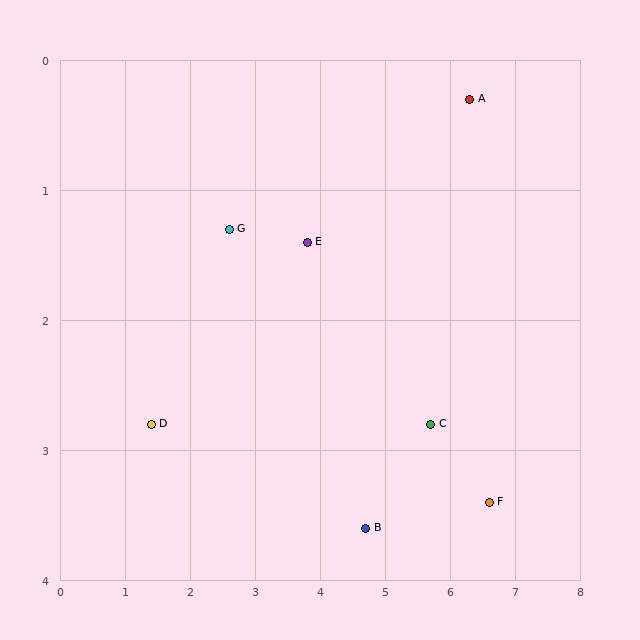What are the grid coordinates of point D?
Point D is at approximately (1.4, 2.8).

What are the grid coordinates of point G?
Point G is at approximately (2.6, 1.3).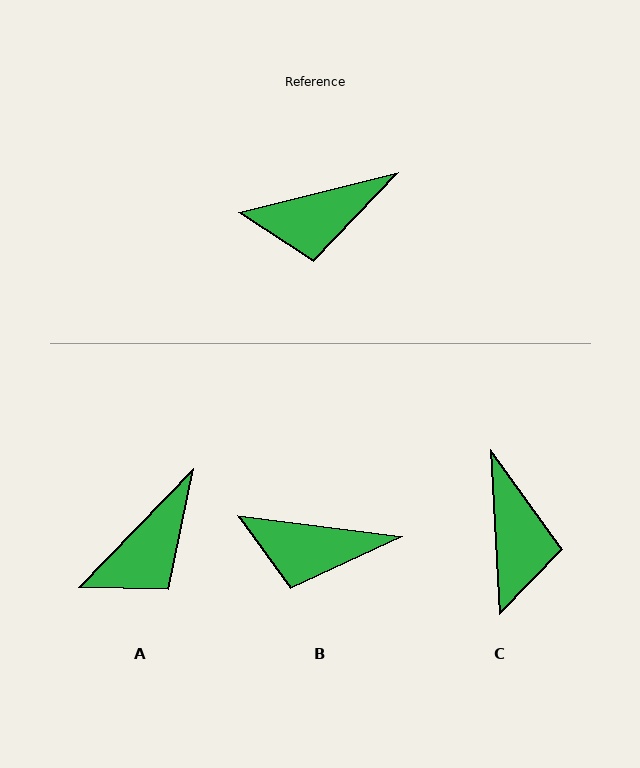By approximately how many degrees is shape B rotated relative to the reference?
Approximately 21 degrees clockwise.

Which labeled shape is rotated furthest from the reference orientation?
C, about 79 degrees away.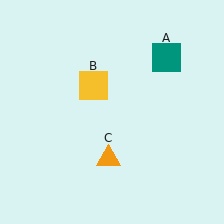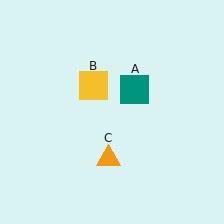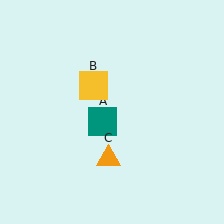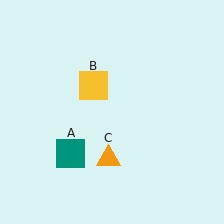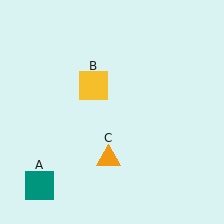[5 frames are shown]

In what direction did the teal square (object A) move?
The teal square (object A) moved down and to the left.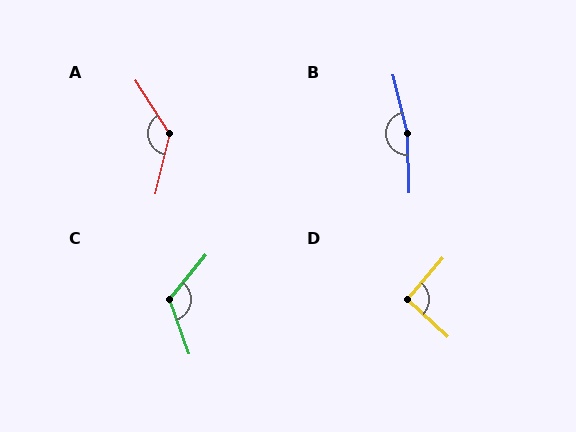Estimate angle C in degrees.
Approximately 121 degrees.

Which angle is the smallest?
D, at approximately 92 degrees.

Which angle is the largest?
B, at approximately 167 degrees.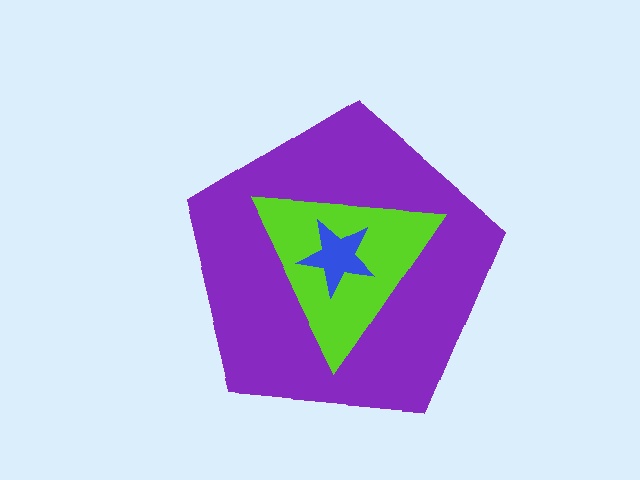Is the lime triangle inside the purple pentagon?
Yes.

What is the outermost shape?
The purple pentagon.